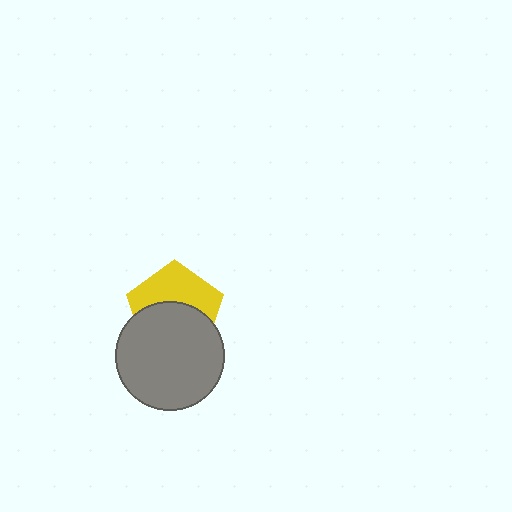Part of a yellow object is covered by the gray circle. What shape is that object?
It is a pentagon.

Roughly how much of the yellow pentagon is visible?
About half of it is visible (roughly 47%).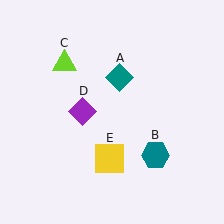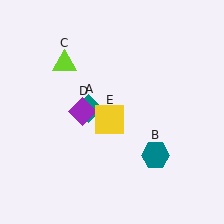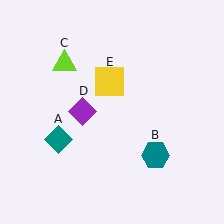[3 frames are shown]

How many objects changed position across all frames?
2 objects changed position: teal diamond (object A), yellow square (object E).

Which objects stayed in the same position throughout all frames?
Teal hexagon (object B) and lime triangle (object C) and purple diamond (object D) remained stationary.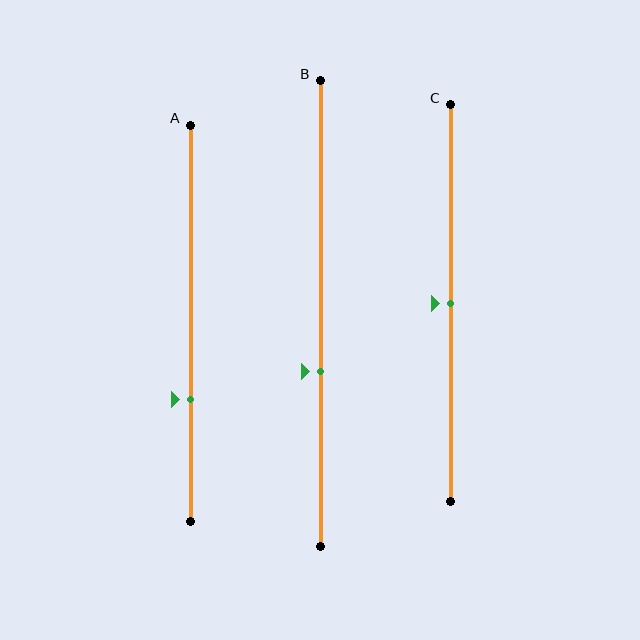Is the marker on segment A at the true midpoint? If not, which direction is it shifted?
No, the marker on segment A is shifted downward by about 19% of the segment length.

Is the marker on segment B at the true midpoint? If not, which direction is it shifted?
No, the marker on segment B is shifted downward by about 12% of the segment length.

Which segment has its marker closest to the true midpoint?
Segment C has its marker closest to the true midpoint.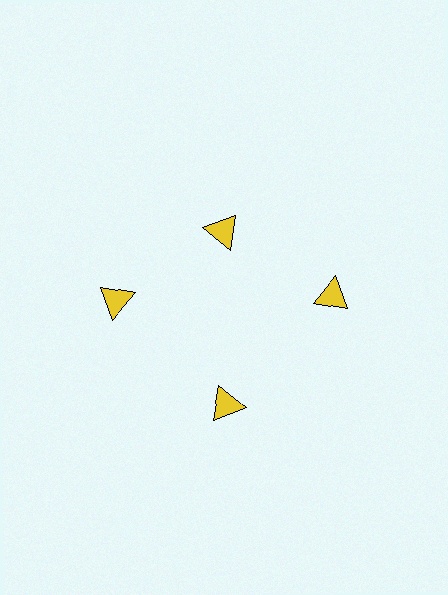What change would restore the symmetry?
The symmetry would be restored by moving it outward, back onto the ring so that all 4 triangles sit at equal angles and equal distance from the center.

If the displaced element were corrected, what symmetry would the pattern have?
It would have 4-fold rotational symmetry — the pattern would map onto itself every 90 degrees.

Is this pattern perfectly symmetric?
No. The 4 yellow triangles are arranged in a ring, but one element near the 12 o'clock position is pulled inward toward the center, breaking the 4-fold rotational symmetry.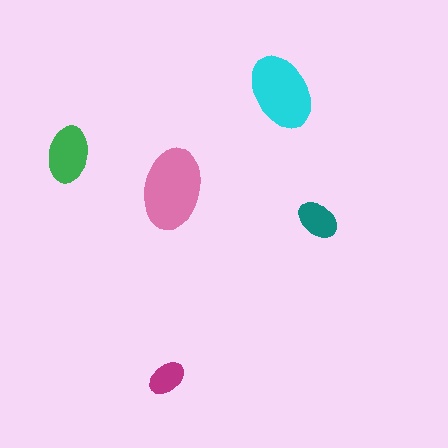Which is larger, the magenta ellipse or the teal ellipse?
The teal one.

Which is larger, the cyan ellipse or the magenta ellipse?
The cyan one.